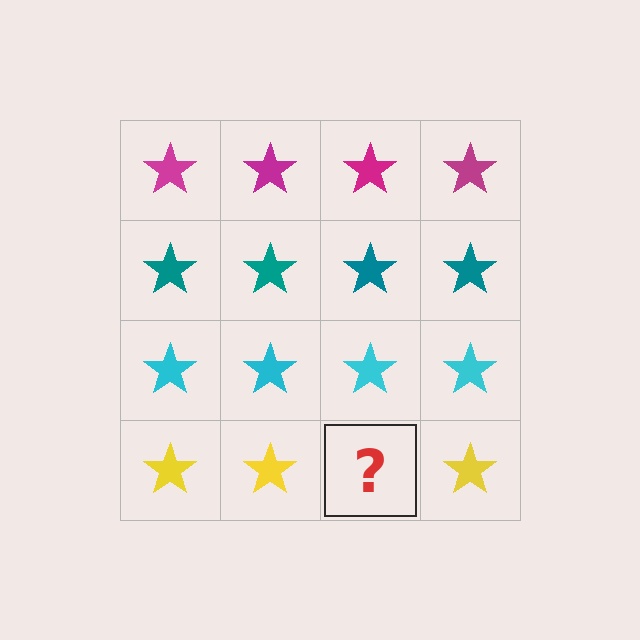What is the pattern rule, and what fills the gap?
The rule is that each row has a consistent color. The gap should be filled with a yellow star.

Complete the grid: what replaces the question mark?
The question mark should be replaced with a yellow star.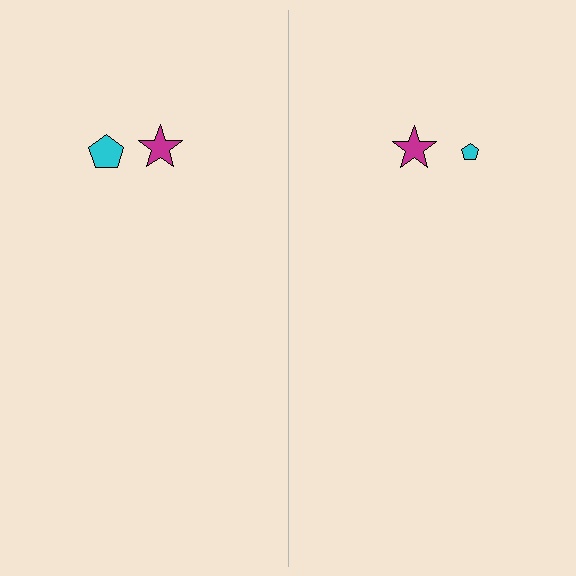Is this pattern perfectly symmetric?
No, the pattern is not perfectly symmetric. The cyan pentagon on the right side has a different size than its mirror counterpart.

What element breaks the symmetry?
The cyan pentagon on the right side has a different size than its mirror counterpart.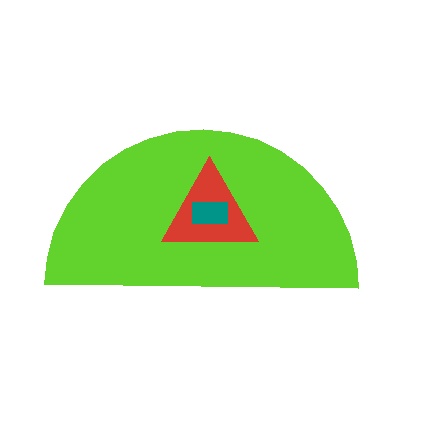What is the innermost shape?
The teal rectangle.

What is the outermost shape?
The lime semicircle.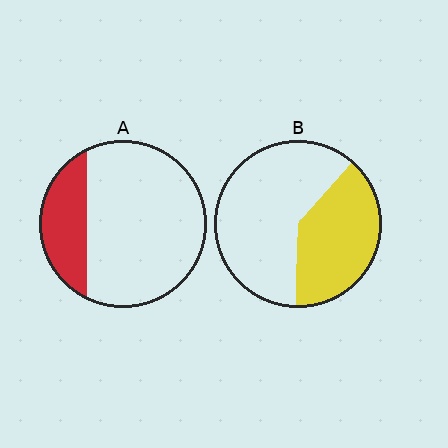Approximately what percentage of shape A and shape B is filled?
A is approximately 25% and B is approximately 40%.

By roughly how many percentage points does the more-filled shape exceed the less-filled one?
By roughly 15 percentage points (B over A).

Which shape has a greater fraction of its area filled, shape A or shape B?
Shape B.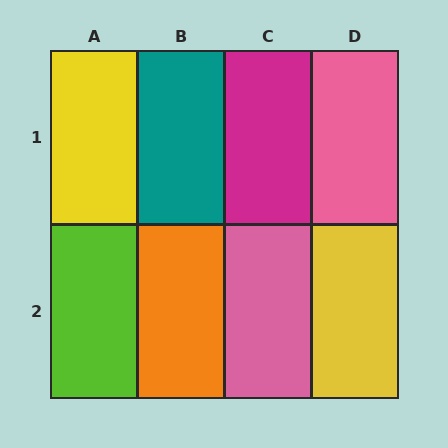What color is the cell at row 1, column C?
Magenta.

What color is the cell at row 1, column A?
Yellow.